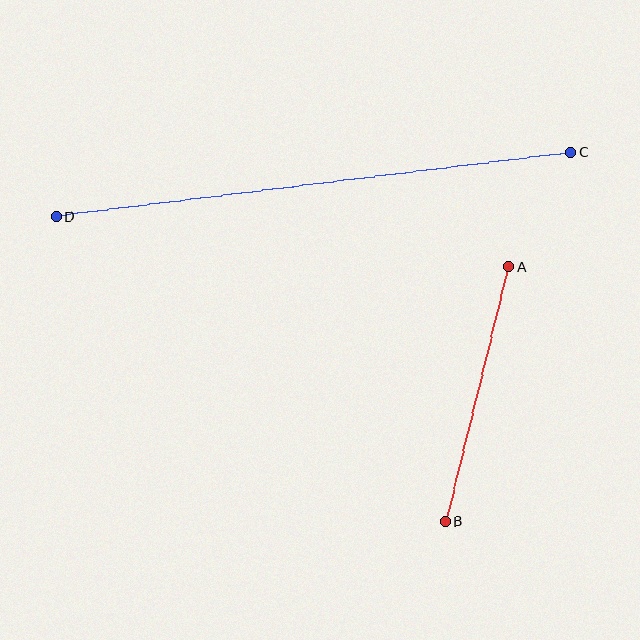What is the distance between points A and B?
The distance is approximately 262 pixels.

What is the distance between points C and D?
The distance is approximately 518 pixels.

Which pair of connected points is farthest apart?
Points C and D are farthest apart.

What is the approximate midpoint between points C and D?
The midpoint is at approximately (313, 185) pixels.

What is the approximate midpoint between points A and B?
The midpoint is at approximately (477, 394) pixels.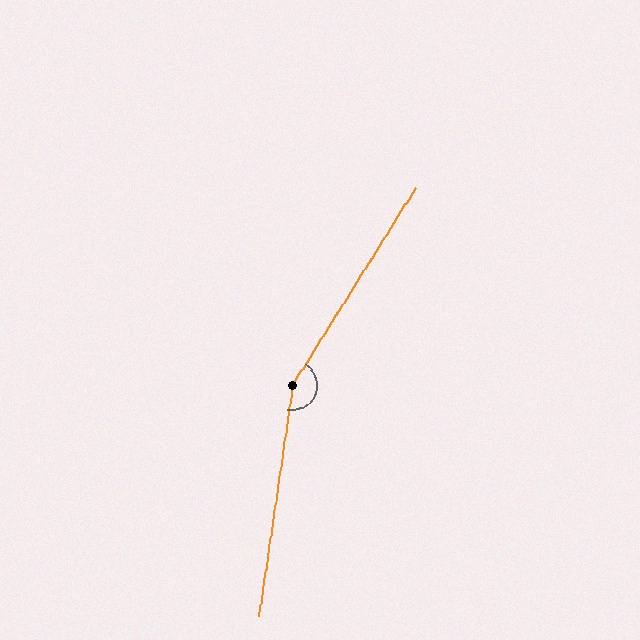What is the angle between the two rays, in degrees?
Approximately 156 degrees.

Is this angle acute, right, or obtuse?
It is obtuse.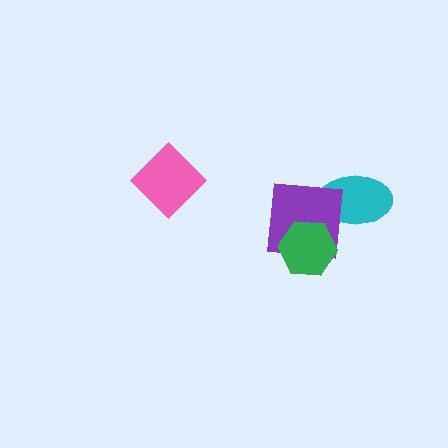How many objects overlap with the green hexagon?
1 object overlaps with the green hexagon.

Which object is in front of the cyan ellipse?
The purple square is in front of the cyan ellipse.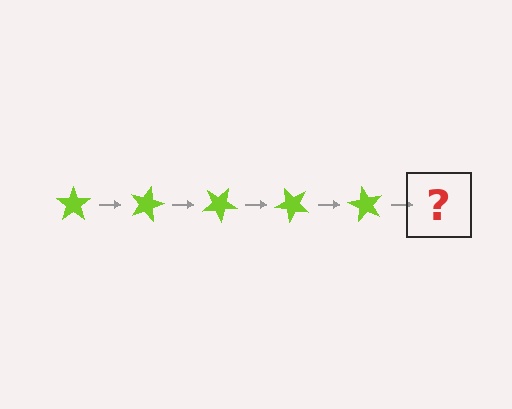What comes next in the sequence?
The next element should be a lime star rotated 75 degrees.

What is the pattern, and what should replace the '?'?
The pattern is that the star rotates 15 degrees each step. The '?' should be a lime star rotated 75 degrees.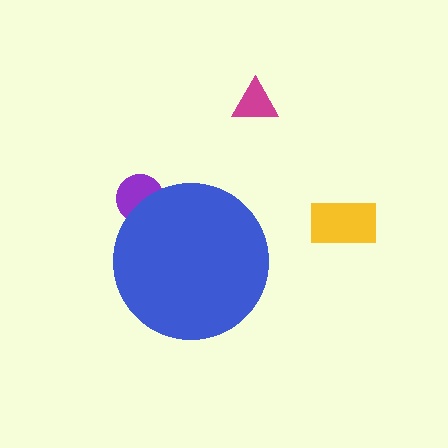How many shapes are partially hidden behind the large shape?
1 shape is partially hidden.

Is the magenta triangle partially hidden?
No, the magenta triangle is fully visible.